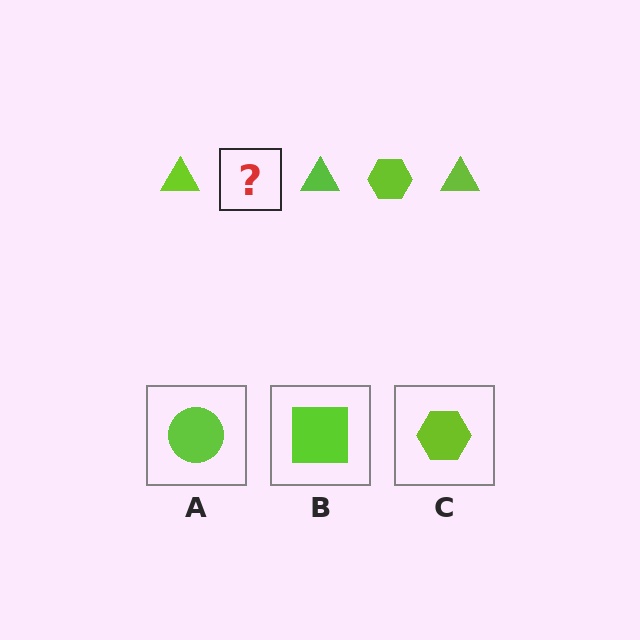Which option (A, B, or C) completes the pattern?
C.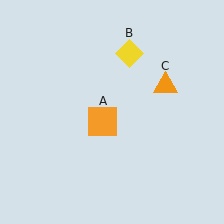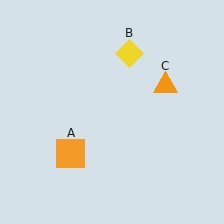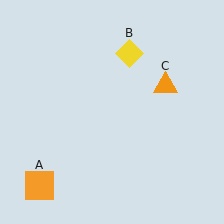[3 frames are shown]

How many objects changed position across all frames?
1 object changed position: orange square (object A).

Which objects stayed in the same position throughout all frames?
Yellow diamond (object B) and orange triangle (object C) remained stationary.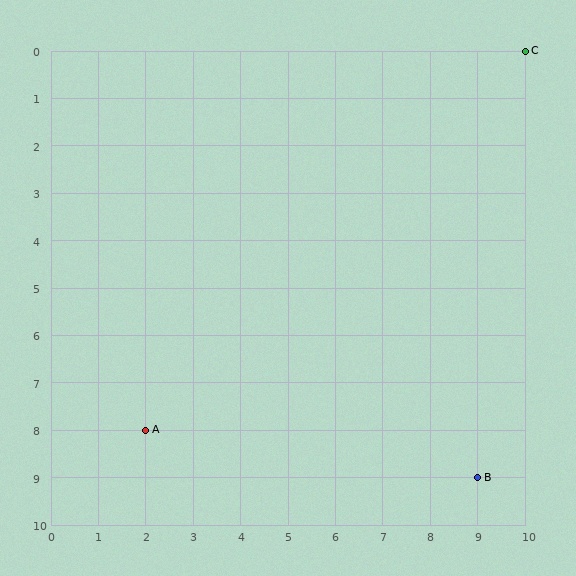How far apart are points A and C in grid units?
Points A and C are 8 columns and 8 rows apart (about 11.3 grid units diagonally).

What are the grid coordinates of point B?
Point B is at grid coordinates (9, 9).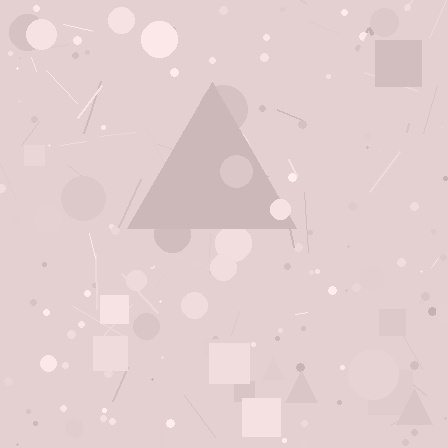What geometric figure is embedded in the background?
A triangle is embedded in the background.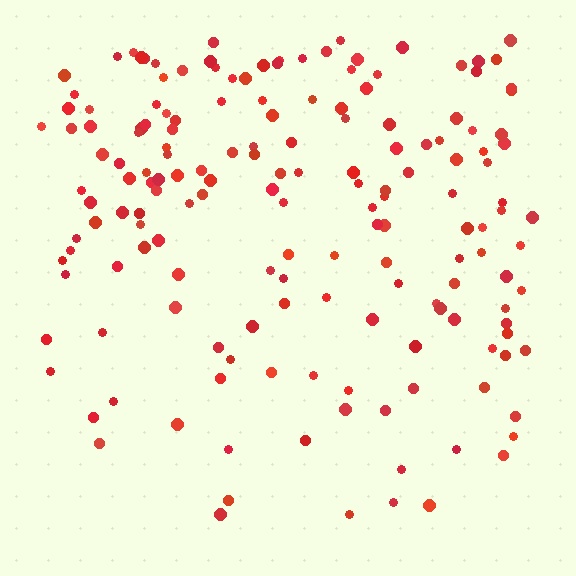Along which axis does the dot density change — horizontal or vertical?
Vertical.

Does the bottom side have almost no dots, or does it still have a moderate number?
Still a moderate number, just noticeably fewer than the top.